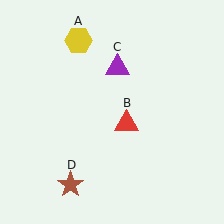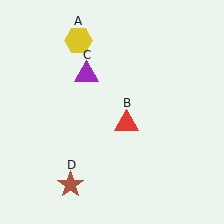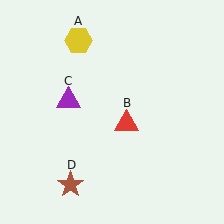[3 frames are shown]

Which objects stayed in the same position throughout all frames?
Yellow hexagon (object A) and red triangle (object B) and brown star (object D) remained stationary.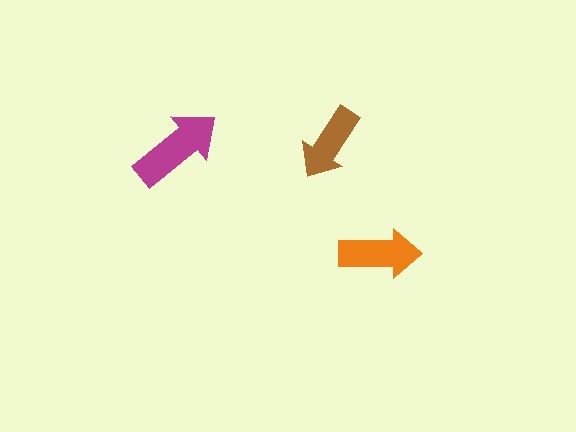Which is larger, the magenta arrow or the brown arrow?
The magenta one.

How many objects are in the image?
There are 3 objects in the image.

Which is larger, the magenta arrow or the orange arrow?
The magenta one.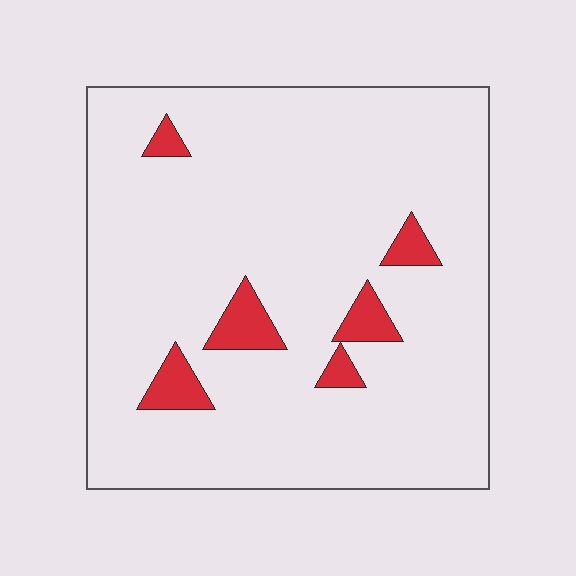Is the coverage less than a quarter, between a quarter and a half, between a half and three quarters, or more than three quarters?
Less than a quarter.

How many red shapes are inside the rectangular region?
6.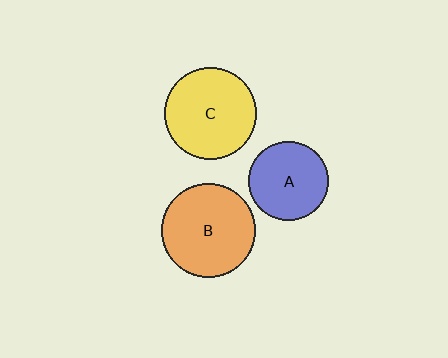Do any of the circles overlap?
No, none of the circles overlap.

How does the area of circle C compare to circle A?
Approximately 1.3 times.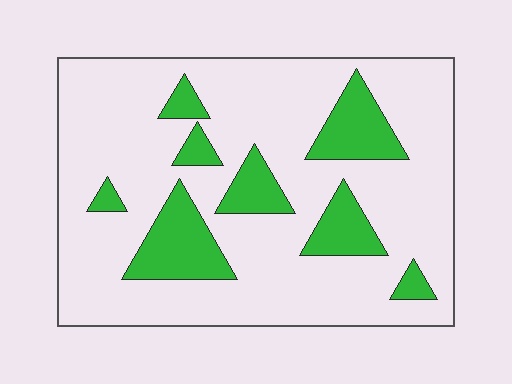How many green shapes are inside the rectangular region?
8.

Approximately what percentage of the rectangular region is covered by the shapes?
Approximately 20%.